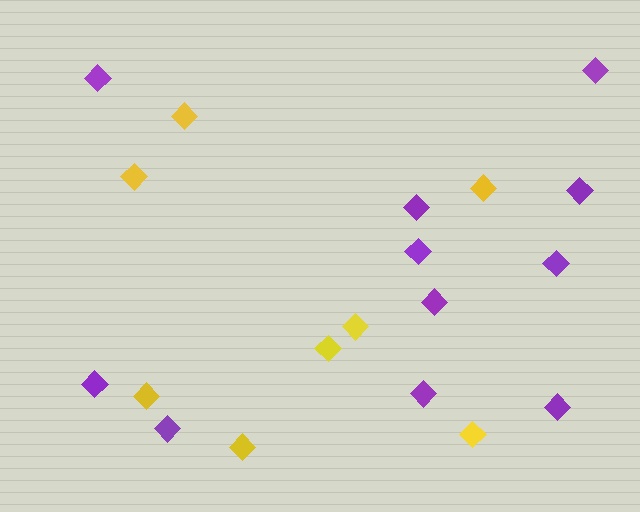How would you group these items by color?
There are 2 groups: one group of purple diamonds (11) and one group of yellow diamonds (8).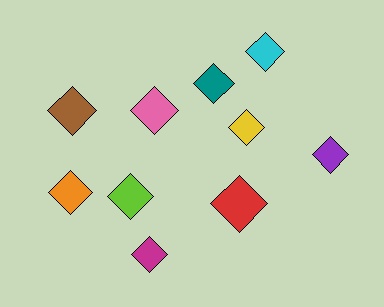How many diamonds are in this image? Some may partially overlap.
There are 10 diamonds.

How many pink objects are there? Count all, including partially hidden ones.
There is 1 pink object.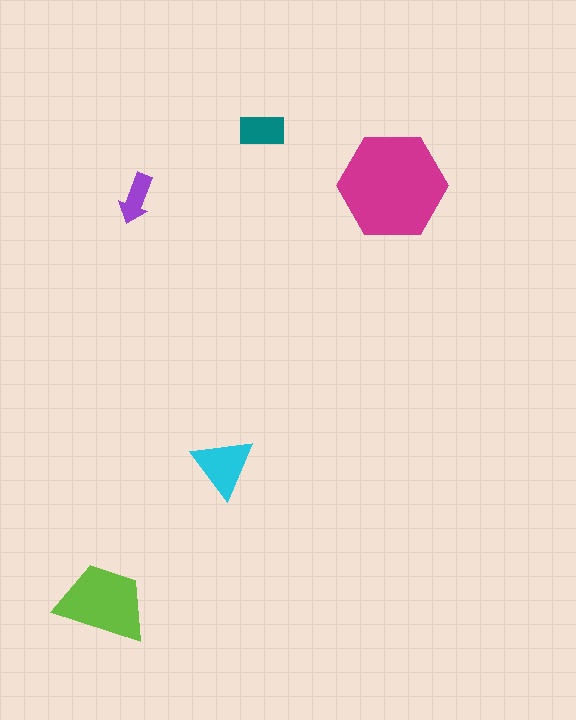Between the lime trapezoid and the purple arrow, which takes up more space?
The lime trapezoid.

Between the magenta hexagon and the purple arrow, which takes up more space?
The magenta hexagon.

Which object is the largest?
The magenta hexagon.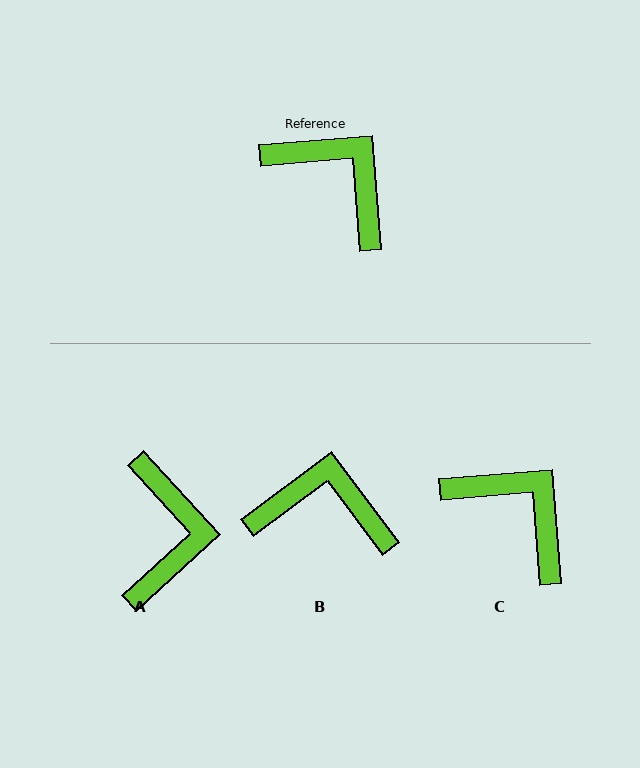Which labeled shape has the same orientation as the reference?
C.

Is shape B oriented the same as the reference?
No, it is off by about 32 degrees.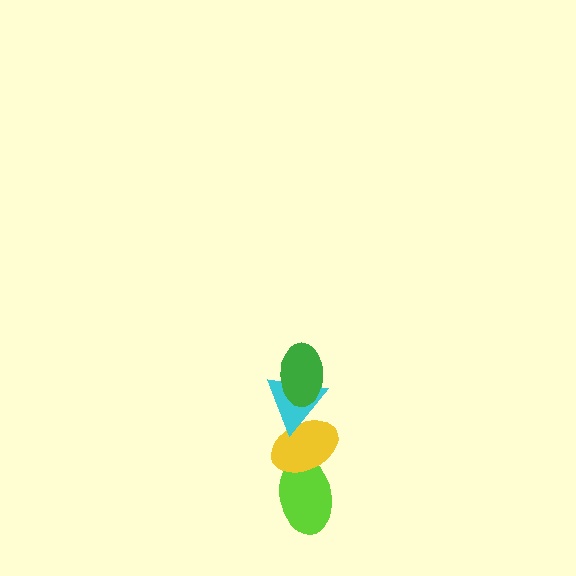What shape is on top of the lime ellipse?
The yellow ellipse is on top of the lime ellipse.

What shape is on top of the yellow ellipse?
The cyan triangle is on top of the yellow ellipse.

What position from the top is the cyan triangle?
The cyan triangle is 2nd from the top.